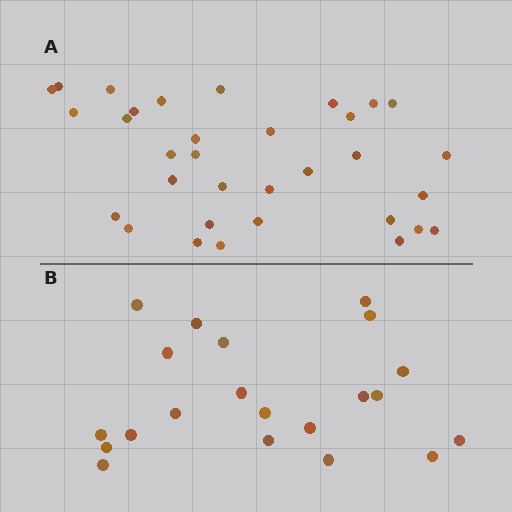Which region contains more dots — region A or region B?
Region A (the top region) has more dots.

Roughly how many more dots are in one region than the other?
Region A has roughly 12 or so more dots than region B.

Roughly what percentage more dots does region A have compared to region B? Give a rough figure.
About 55% more.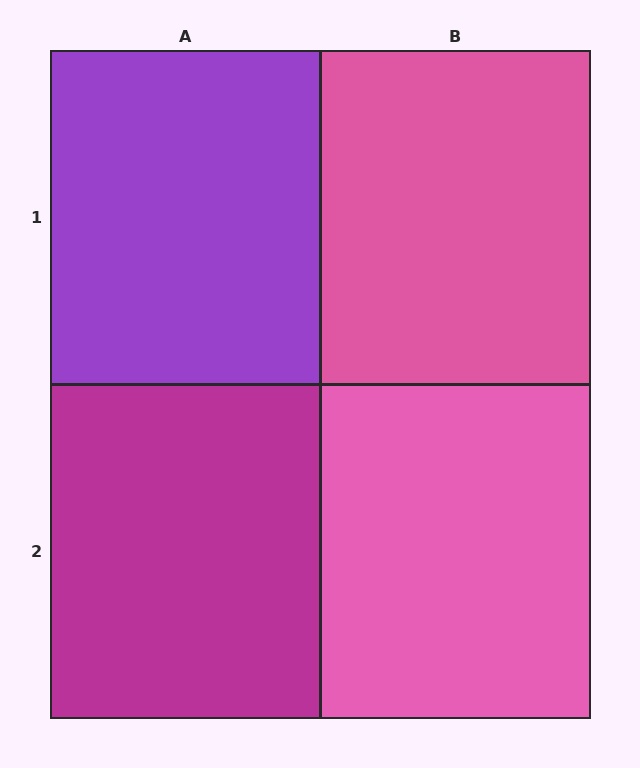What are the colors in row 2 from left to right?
Magenta, pink.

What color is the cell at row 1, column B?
Pink.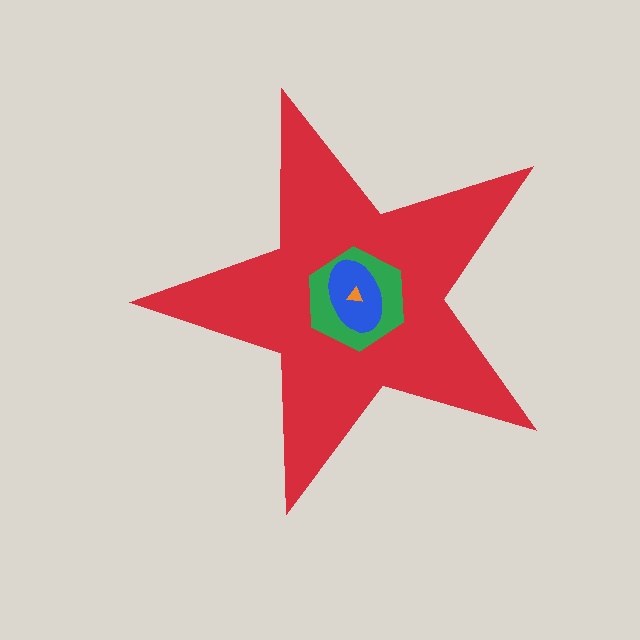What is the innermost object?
The orange triangle.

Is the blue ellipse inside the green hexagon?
Yes.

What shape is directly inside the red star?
The green hexagon.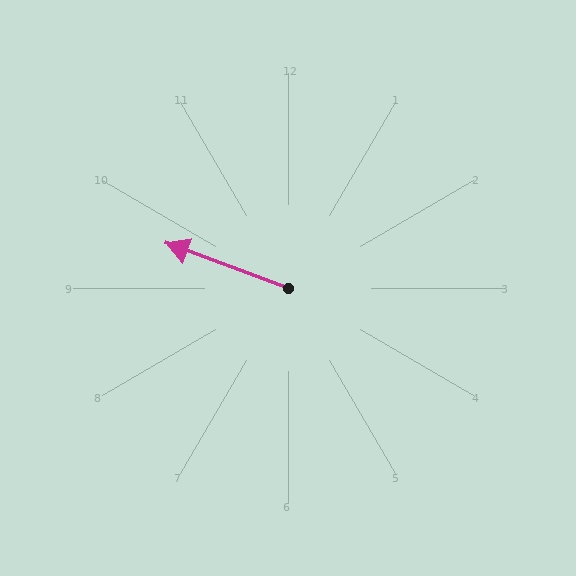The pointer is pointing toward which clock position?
Roughly 10 o'clock.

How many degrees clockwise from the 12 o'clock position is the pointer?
Approximately 290 degrees.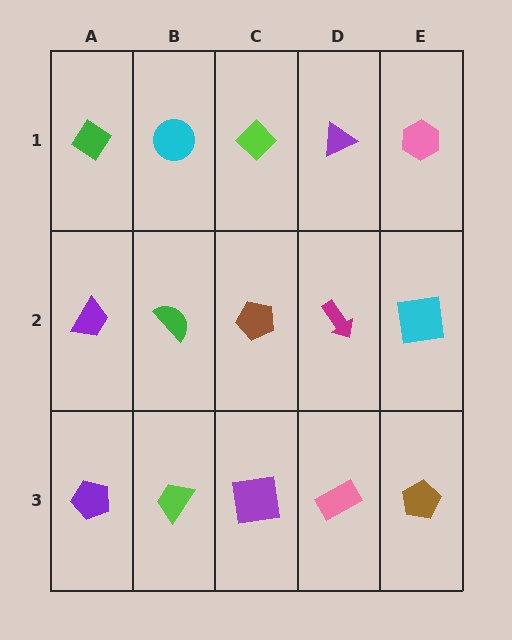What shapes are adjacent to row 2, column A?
A green diamond (row 1, column A), a purple pentagon (row 3, column A), a green semicircle (row 2, column B).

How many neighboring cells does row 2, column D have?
4.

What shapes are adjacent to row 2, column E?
A pink hexagon (row 1, column E), a brown pentagon (row 3, column E), a magenta arrow (row 2, column D).